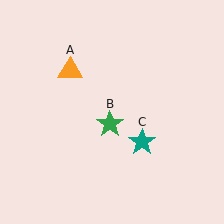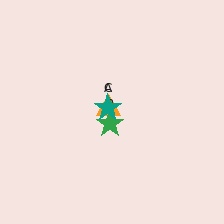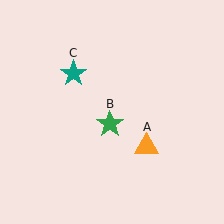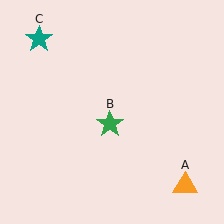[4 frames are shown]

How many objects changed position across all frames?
2 objects changed position: orange triangle (object A), teal star (object C).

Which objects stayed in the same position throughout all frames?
Green star (object B) remained stationary.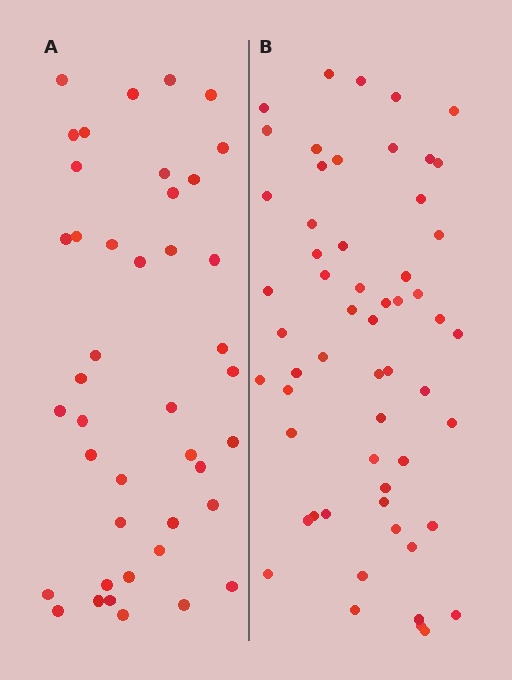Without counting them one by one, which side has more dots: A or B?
Region B (the right region) has more dots.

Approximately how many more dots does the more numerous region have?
Region B has approximately 15 more dots than region A.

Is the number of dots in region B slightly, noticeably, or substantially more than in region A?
Region B has noticeably more, but not dramatically so. The ratio is roughly 1.4 to 1.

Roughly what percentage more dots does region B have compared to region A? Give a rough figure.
About 35% more.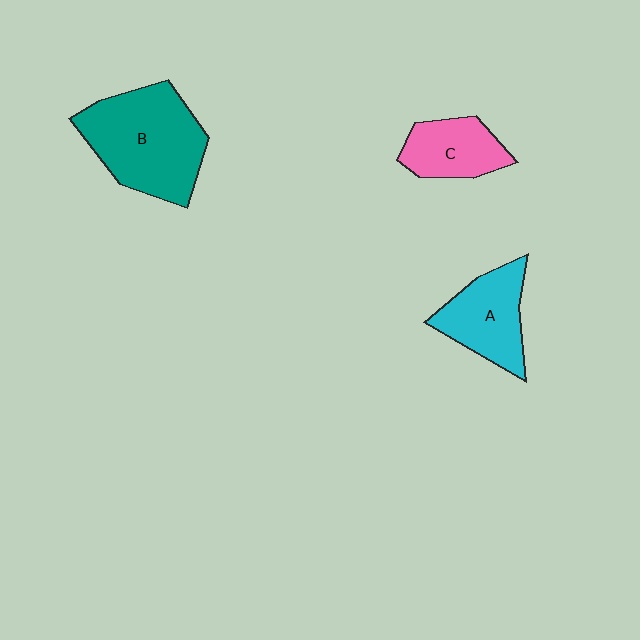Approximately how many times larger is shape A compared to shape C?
Approximately 1.2 times.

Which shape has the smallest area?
Shape C (pink).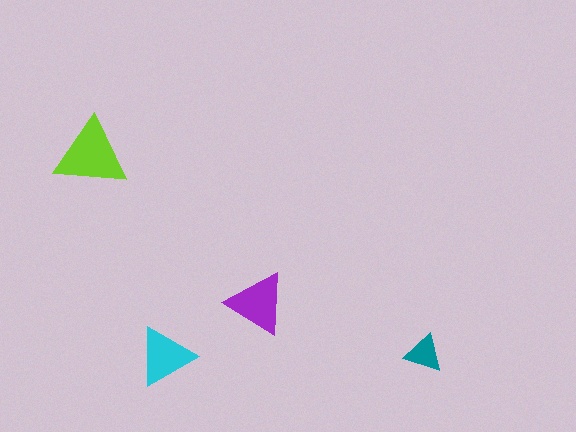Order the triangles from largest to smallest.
the lime one, the purple one, the cyan one, the teal one.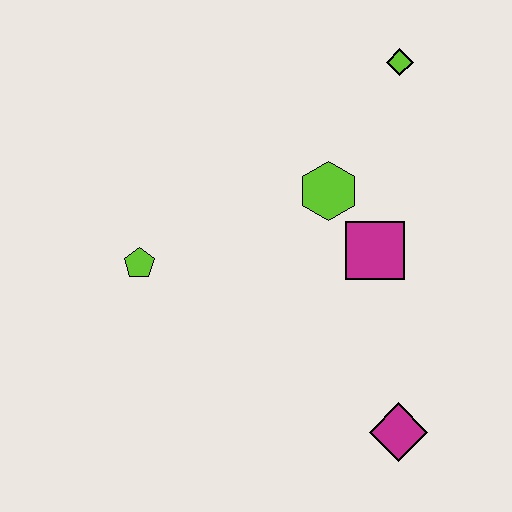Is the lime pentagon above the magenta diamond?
Yes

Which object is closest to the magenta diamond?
The magenta square is closest to the magenta diamond.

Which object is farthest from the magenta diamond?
The lime diamond is farthest from the magenta diamond.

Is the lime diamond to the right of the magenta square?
Yes